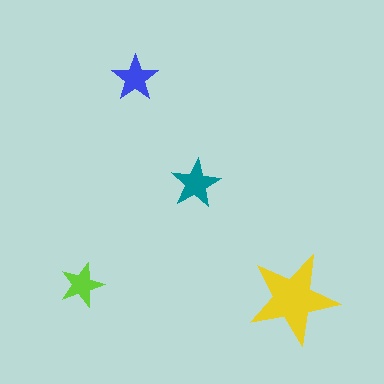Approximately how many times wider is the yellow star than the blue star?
About 2 times wider.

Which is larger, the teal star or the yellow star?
The yellow one.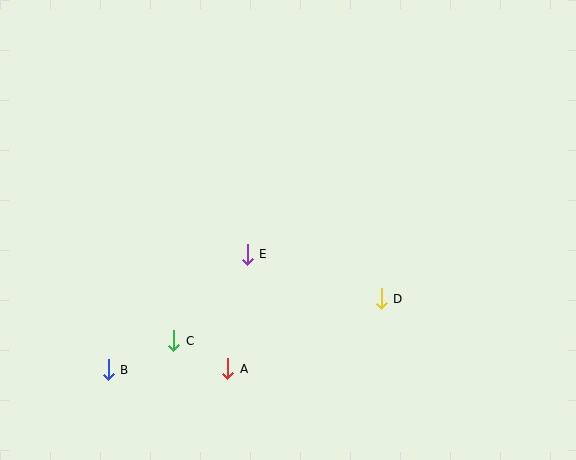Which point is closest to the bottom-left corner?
Point B is closest to the bottom-left corner.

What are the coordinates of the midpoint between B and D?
The midpoint between B and D is at (245, 334).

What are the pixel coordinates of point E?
Point E is at (247, 254).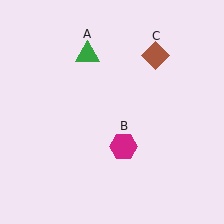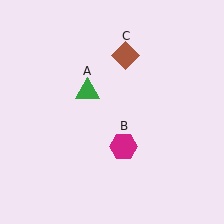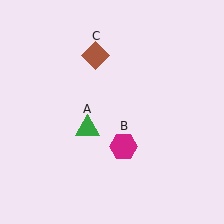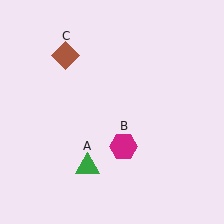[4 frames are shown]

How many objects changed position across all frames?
2 objects changed position: green triangle (object A), brown diamond (object C).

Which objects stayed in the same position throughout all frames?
Magenta hexagon (object B) remained stationary.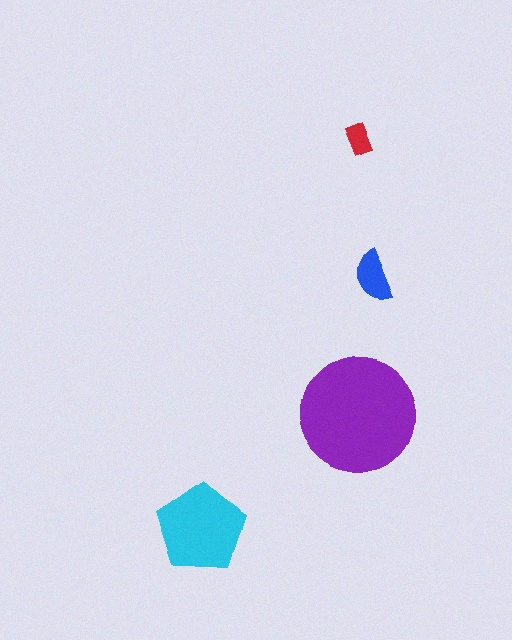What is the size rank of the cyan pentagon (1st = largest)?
2nd.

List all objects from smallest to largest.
The red rectangle, the blue semicircle, the cyan pentagon, the purple circle.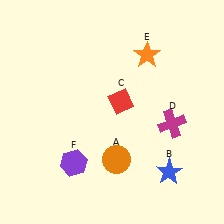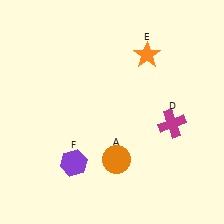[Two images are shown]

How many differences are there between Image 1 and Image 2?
There are 2 differences between the two images.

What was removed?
The red diamond (C), the blue star (B) were removed in Image 2.